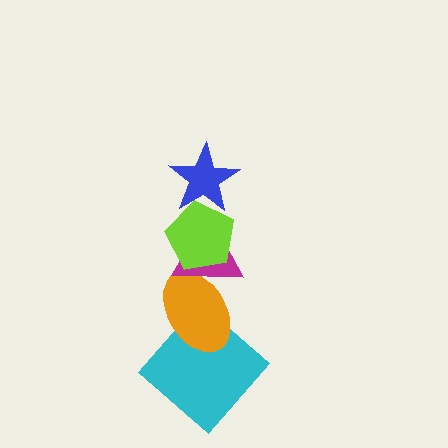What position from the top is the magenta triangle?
The magenta triangle is 3rd from the top.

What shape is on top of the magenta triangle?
The lime pentagon is on top of the magenta triangle.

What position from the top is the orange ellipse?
The orange ellipse is 4th from the top.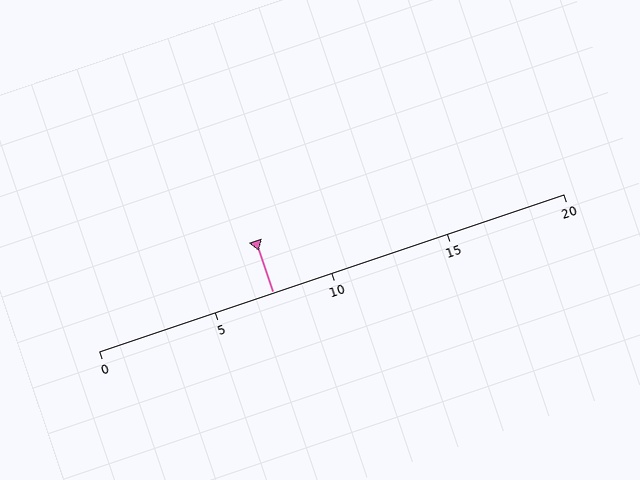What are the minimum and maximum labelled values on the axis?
The axis runs from 0 to 20.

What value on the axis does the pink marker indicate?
The marker indicates approximately 7.5.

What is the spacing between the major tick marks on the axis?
The major ticks are spaced 5 apart.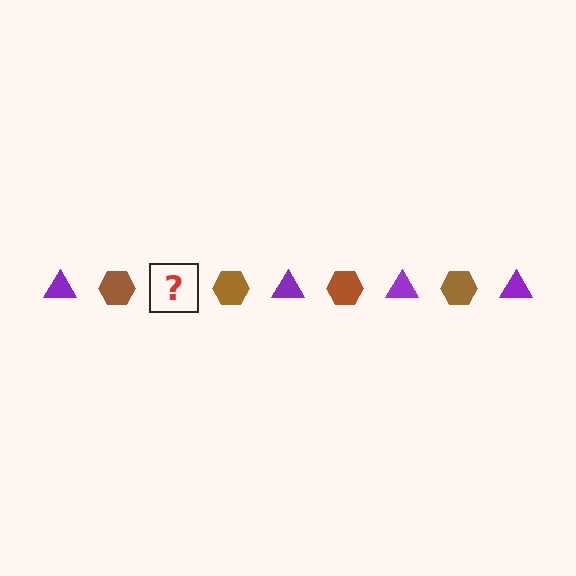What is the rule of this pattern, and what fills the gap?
The rule is that the pattern alternates between purple triangle and brown hexagon. The gap should be filled with a purple triangle.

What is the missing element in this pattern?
The missing element is a purple triangle.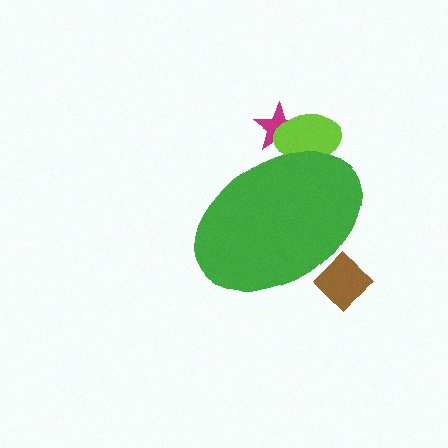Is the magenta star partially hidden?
Yes, the magenta star is partially hidden behind the green ellipse.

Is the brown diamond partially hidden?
Yes, the brown diamond is partially hidden behind the green ellipse.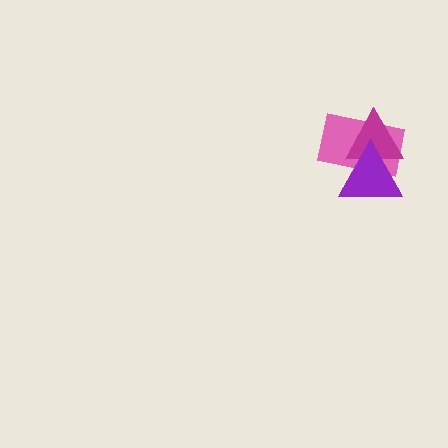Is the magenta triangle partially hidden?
Yes, it is partially covered by another shape.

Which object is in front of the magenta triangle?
The purple triangle is in front of the magenta triangle.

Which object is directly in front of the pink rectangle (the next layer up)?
The magenta triangle is directly in front of the pink rectangle.